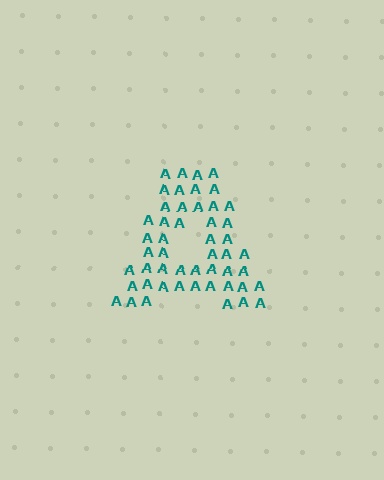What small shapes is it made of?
It is made of small letter A's.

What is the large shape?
The large shape is the letter A.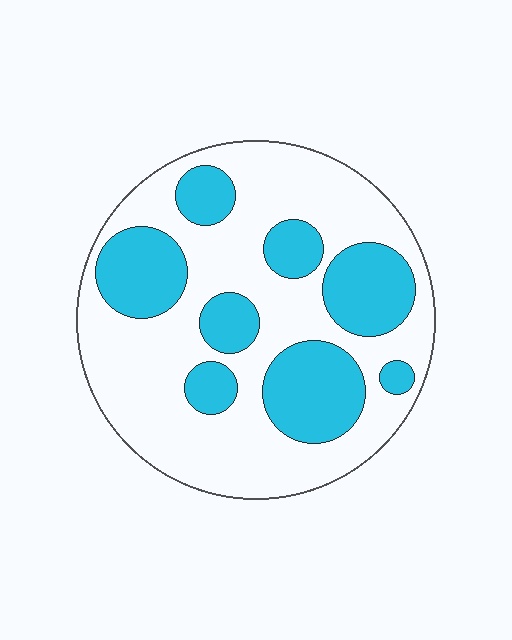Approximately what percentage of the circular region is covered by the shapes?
Approximately 35%.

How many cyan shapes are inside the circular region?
8.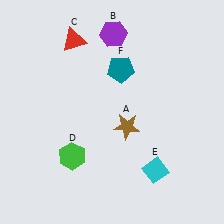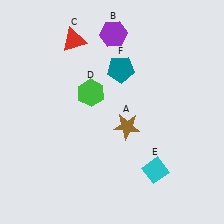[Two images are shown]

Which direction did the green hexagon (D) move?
The green hexagon (D) moved up.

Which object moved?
The green hexagon (D) moved up.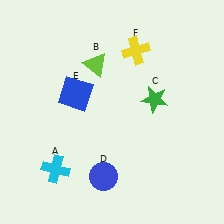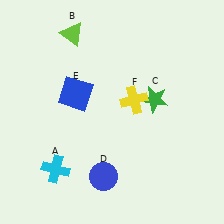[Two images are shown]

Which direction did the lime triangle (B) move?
The lime triangle (B) moved up.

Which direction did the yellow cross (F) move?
The yellow cross (F) moved down.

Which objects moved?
The objects that moved are: the lime triangle (B), the yellow cross (F).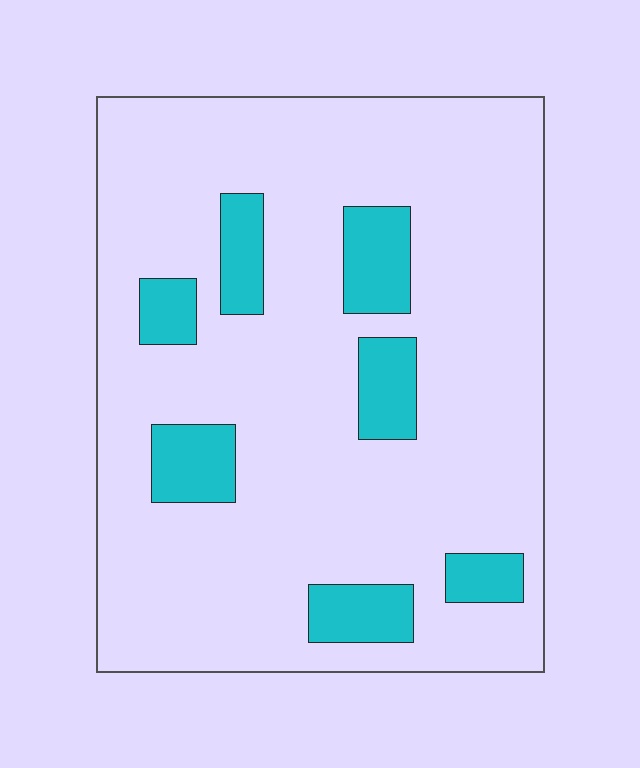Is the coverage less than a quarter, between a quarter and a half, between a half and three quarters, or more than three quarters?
Less than a quarter.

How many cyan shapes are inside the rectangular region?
7.